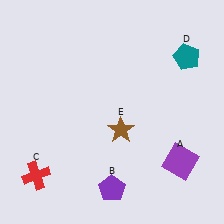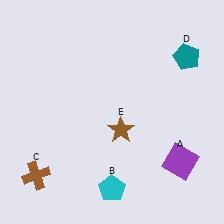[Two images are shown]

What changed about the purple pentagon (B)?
In Image 1, B is purple. In Image 2, it changed to cyan.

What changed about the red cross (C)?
In Image 1, C is red. In Image 2, it changed to brown.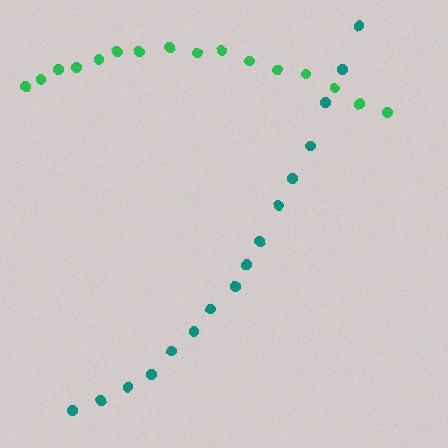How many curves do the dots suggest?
There are 2 distinct paths.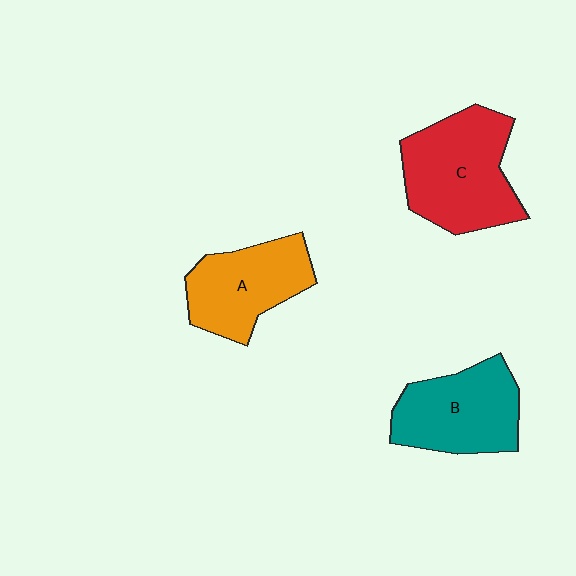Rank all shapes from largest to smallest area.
From largest to smallest: C (red), B (teal), A (orange).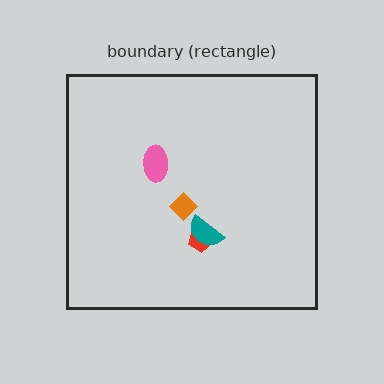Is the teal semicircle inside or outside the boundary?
Inside.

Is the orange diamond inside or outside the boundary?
Inside.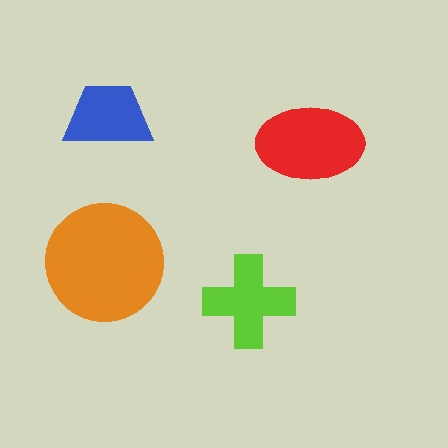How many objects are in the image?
There are 4 objects in the image.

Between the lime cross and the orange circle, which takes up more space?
The orange circle.